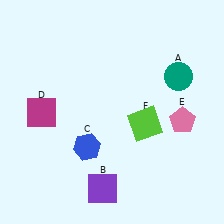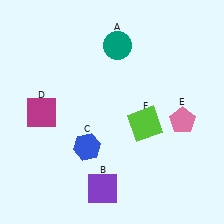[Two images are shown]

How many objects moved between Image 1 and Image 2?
1 object moved between the two images.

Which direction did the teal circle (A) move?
The teal circle (A) moved left.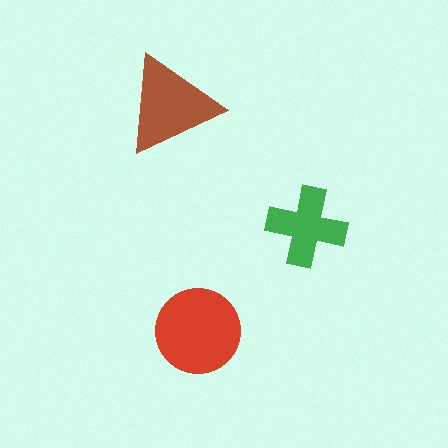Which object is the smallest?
The green cross.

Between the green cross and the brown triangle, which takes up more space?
The brown triangle.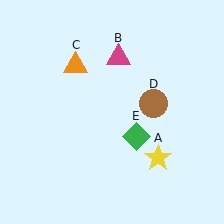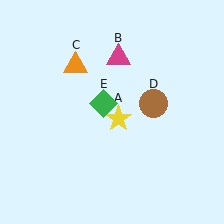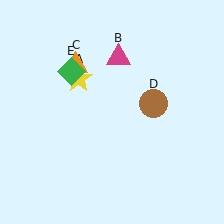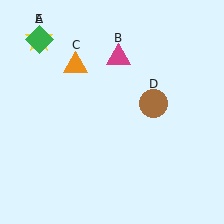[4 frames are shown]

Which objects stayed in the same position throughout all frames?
Magenta triangle (object B) and orange triangle (object C) and brown circle (object D) remained stationary.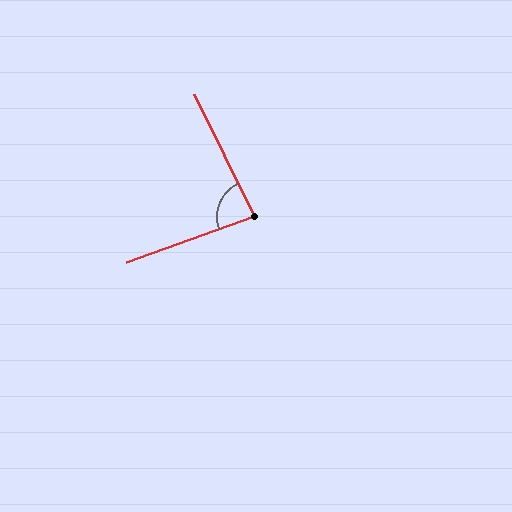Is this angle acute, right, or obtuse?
It is acute.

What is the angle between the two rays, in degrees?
Approximately 84 degrees.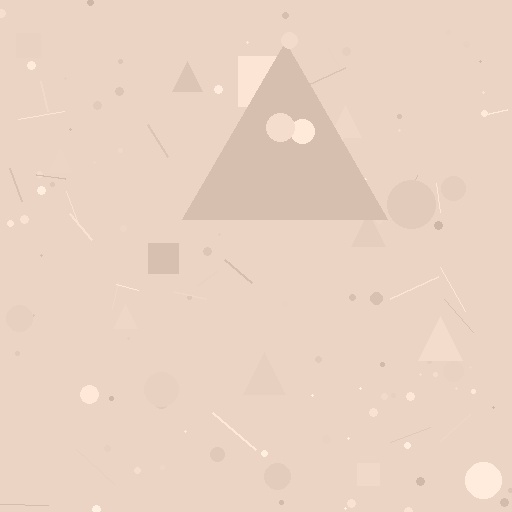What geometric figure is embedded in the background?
A triangle is embedded in the background.